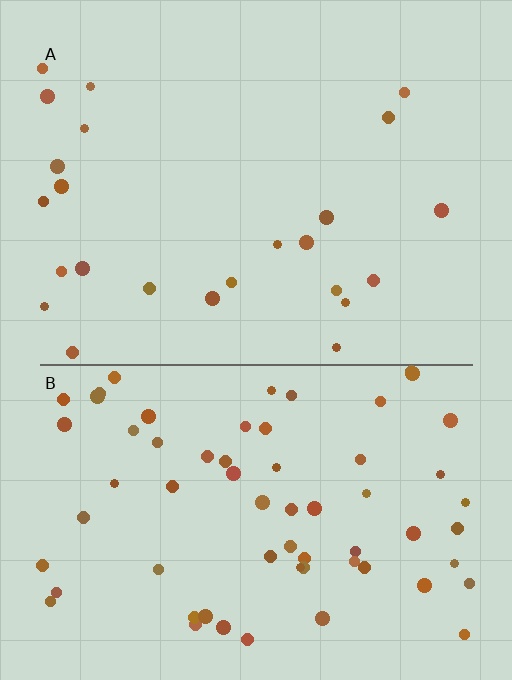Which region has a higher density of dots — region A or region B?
B (the bottom).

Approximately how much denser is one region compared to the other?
Approximately 2.7× — region B over region A.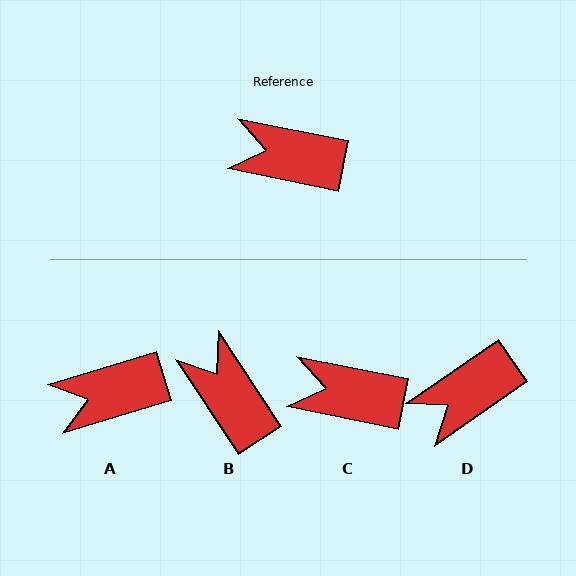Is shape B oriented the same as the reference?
No, it is off by about 46 degrees.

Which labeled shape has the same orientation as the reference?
C.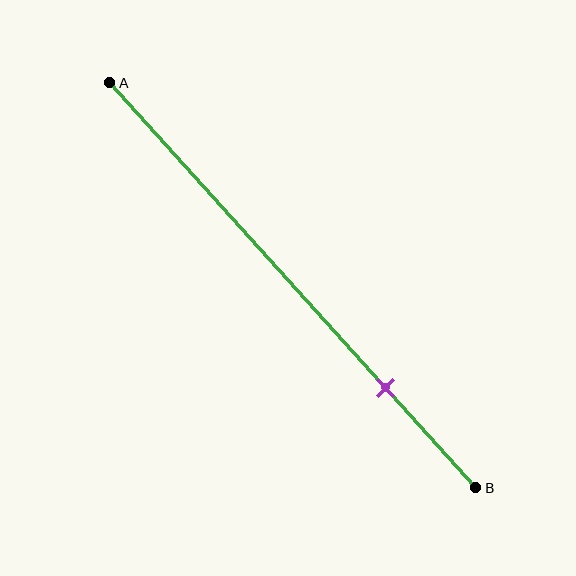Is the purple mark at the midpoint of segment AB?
No, the mark is at about 75% from A, not at the 50% midpoint.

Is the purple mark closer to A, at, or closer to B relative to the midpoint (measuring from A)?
The purple mark is closer to point B than the midpoint of segment AB.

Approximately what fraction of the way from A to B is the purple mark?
The purple mark is approximately 75% of the way from A to B.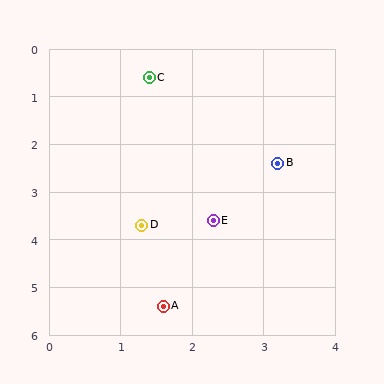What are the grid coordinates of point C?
Point C is at approximately (1.4, 0.6).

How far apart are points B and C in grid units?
Points B and C are about 2.5 grid units apart.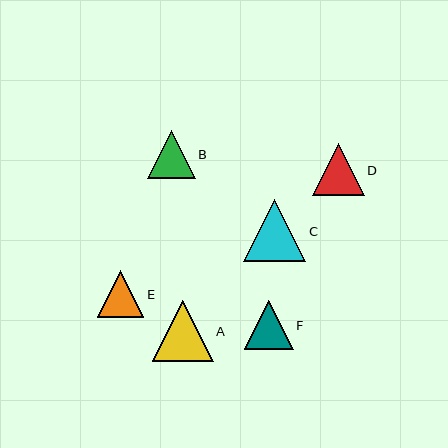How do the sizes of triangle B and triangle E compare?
Triangle B and triangle E are approximately the same size.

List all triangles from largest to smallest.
From largest to smallest: C, A, D, F, B, E.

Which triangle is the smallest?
Triangle E is the smallest with a size of approximately 46 pixels.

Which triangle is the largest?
Triangle C is the largest with a size of approximately 62 pixels.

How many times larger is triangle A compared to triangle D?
Triangle A is approximately 1.2 times the size of triangle D.